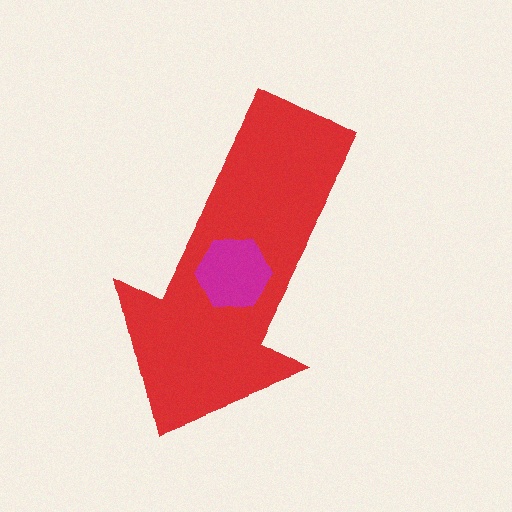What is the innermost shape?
The magenta hexagon.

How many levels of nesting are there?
2.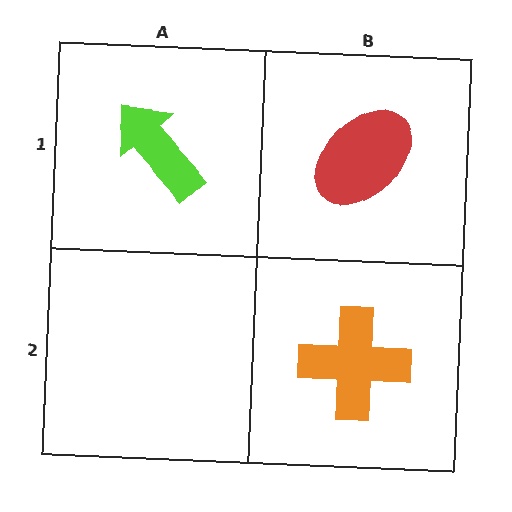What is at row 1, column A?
A lime arrow.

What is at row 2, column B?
An orange cross.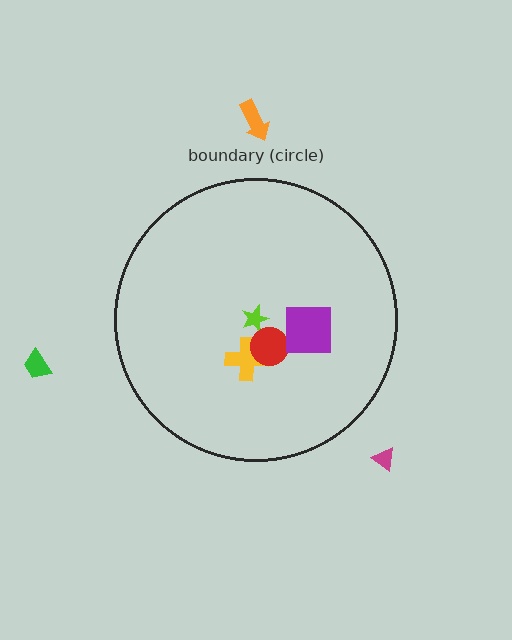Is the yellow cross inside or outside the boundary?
Inside.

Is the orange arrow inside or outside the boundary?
Outside.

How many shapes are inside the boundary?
4 inside, 3 outside.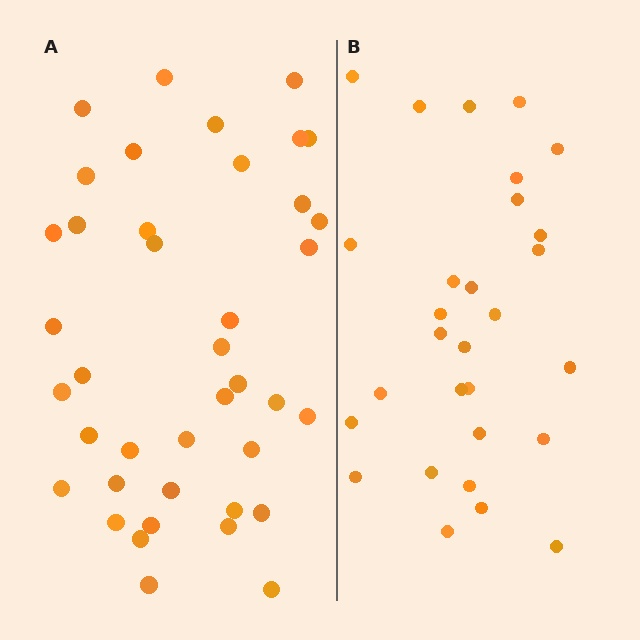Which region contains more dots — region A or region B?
Region A (the left region) has more dots.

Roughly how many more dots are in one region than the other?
Region A has roughly 12 or so more dots than region B.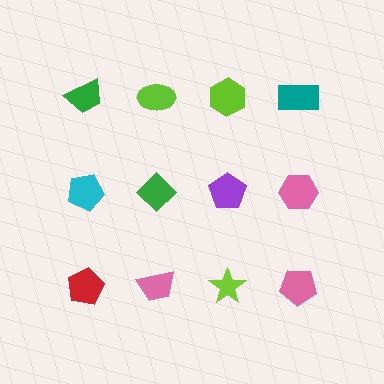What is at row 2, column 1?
A cyan pentagon.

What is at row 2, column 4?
A pink hexagon.